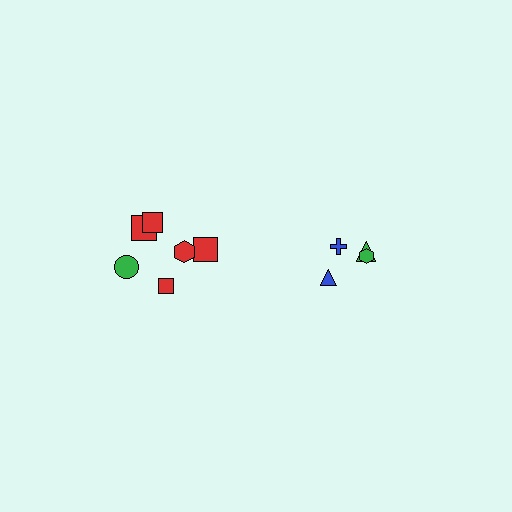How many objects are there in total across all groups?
There are 10 objects.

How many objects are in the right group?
There are 4 objects.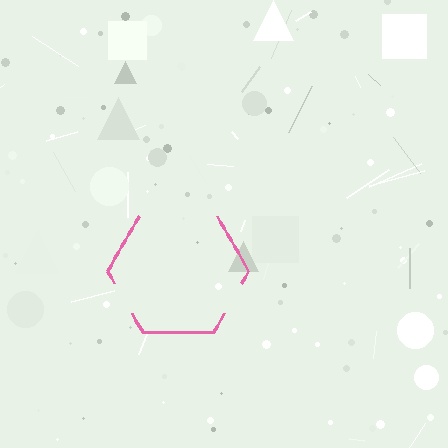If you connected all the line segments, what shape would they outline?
They would outline a hexagon.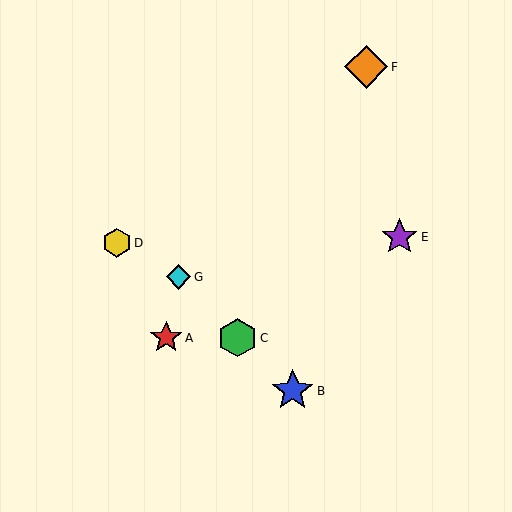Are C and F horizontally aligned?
No, C is at y≈338 and F is at y≈67.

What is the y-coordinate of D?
Object D is at y≈243.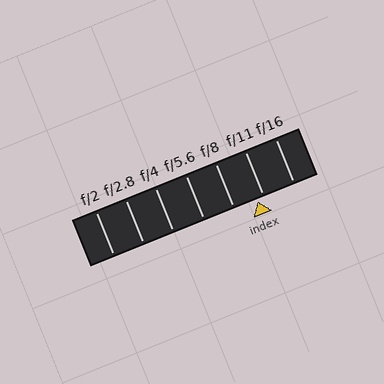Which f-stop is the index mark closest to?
The index mark is closest to f/11.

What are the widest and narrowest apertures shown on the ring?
The widest aperture shown is f/2 and the narrowest is f/16.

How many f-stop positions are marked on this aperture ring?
There are 7 f-stop positions marked.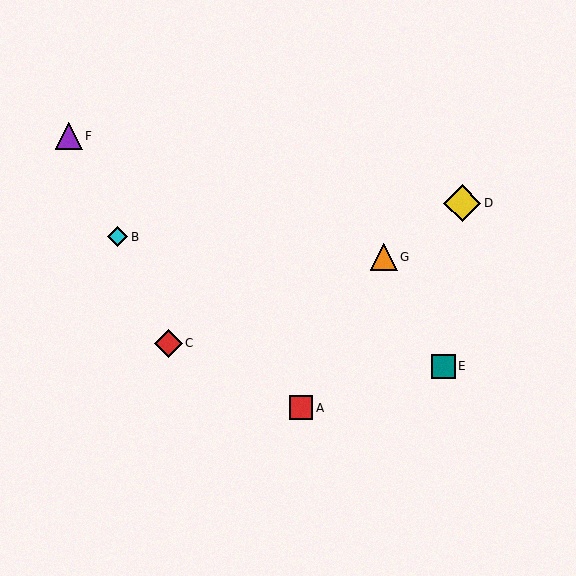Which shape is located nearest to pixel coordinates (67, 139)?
The purple triangle (labeled F) at (69, 136) is nearest to that location.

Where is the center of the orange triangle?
The center of the orange triangle is at (384, 257).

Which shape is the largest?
The yellow diamond (labeled D) is the largest.